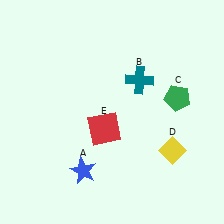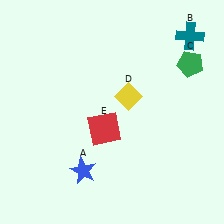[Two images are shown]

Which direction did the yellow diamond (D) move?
The yellow diamond (D) moved up.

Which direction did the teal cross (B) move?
The teal cross (B) moved right.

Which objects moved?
The objects that moved are: the teal cross (B), the green pentagon (C), the yellow diamond (D).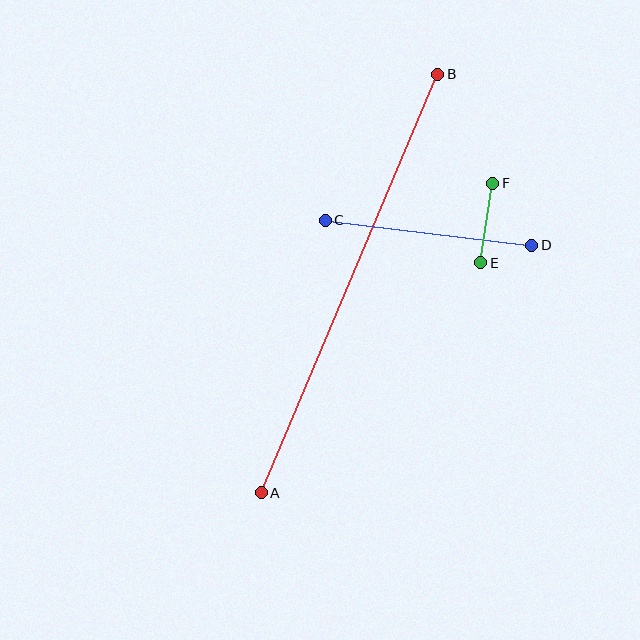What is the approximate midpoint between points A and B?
The midpoint is at approximately (349, 283) pixels.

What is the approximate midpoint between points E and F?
The midpoint is at approximately (487, 223) pixels.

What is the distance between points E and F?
The distance is approximately 80 pixels.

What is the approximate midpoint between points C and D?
The midpoint is at approximately (428, 233) pixels.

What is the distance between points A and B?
The distance is approximately 454 pixels.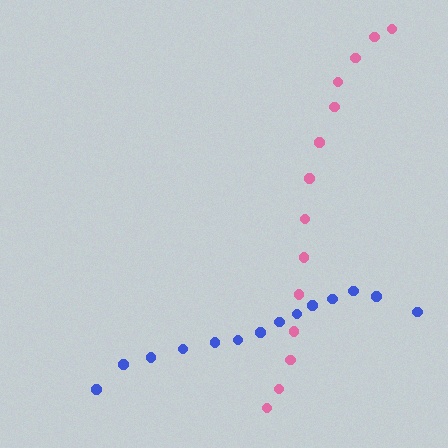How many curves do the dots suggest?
There are 2 distinct paths.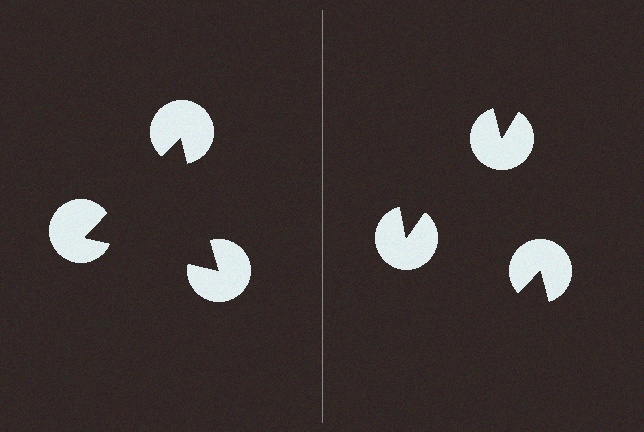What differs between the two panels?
The pac-man discs are positioned identically on both sides; only the wedge orientations differ. On the left they align to a triangle; on the right they are misaligned.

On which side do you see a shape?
An illusory triangle appears on the left side. On the right side the wedge cuts are rotated, so no coherent shape forms.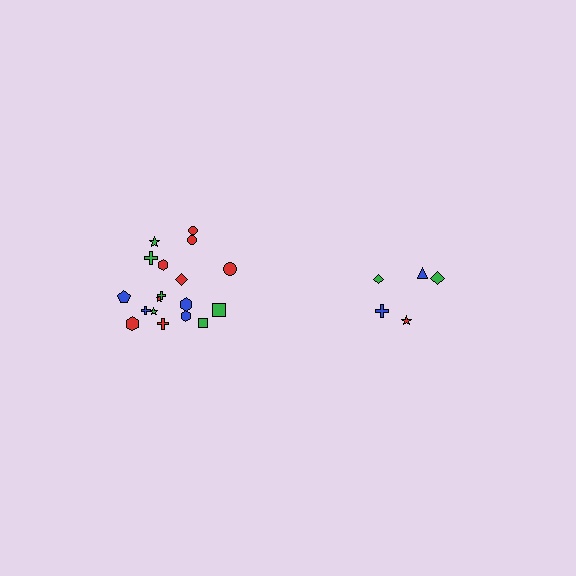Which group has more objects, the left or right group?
The left group.